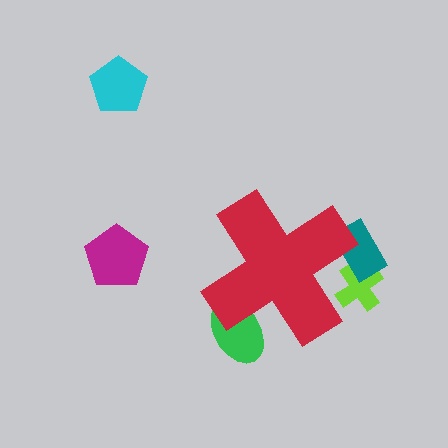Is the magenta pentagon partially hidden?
No, the magenta pentagon is fully visible.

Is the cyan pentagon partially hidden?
No, the cyan pentagon is fully visible.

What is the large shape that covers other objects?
A red cross.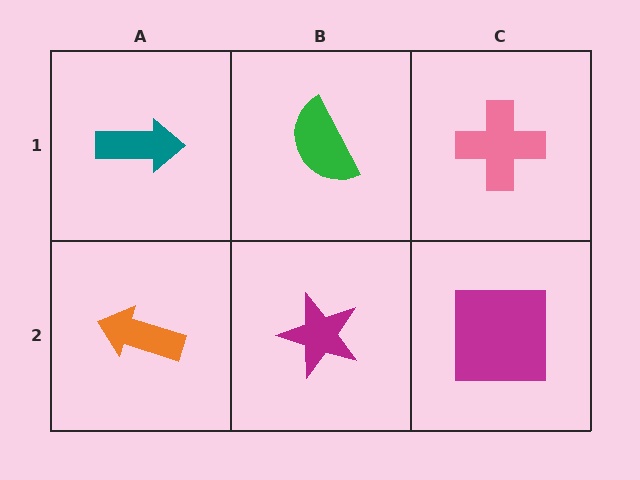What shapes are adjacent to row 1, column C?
A magenta square (row 2, column C), a green semicircle (row 1, column B).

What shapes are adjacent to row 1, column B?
A magenta star (row 2, column B), a teal arrow (row 1, column A), a pink cross (row 1, column C).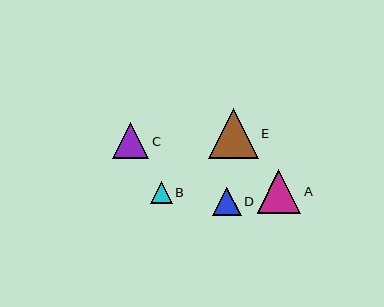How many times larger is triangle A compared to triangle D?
Triangle A is approximately 1.5 times the size of triangle D.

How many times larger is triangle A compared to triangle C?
Triangle A is approximately 1.2 times the size of triangle C.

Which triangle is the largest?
Triangle E is the largest with a size of approximately 50 pixels.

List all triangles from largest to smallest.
From largest to smallest: E, A, C, D, B.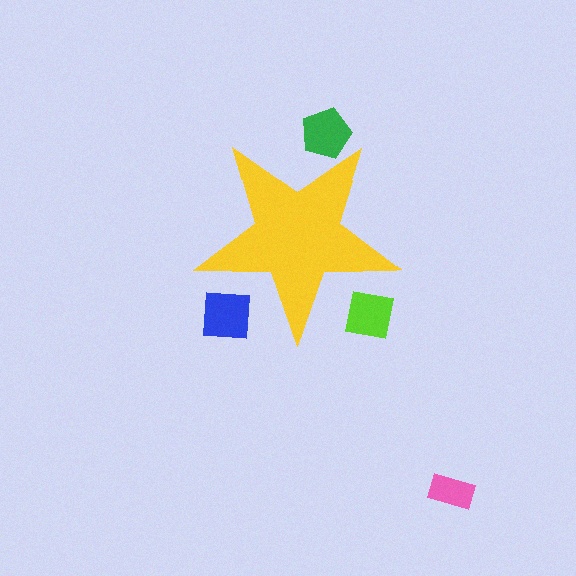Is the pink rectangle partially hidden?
No, the pink rectangle is fully visible.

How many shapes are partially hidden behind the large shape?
3 shapes are partially hidden.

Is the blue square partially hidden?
Yes, the blue square is partially hidden behind the yellow star.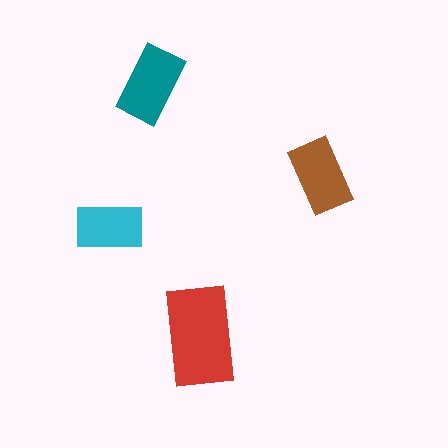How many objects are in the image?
There are 4 objects in the image.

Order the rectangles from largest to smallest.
the red one, the teal one, the brown one, the cyan one.